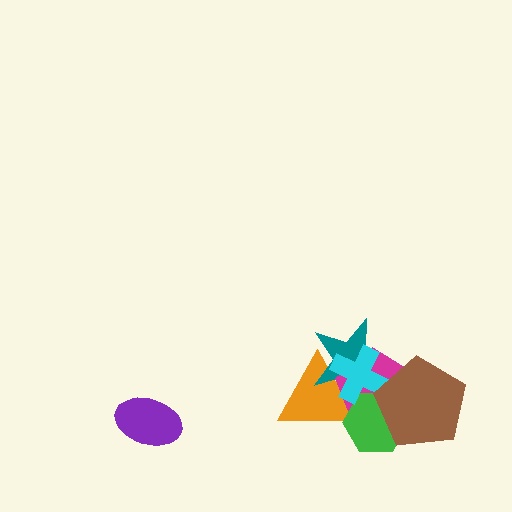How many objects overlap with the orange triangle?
4 objects overlap with the orange triangle.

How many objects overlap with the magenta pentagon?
5 objects overlap with the magenta pentagon.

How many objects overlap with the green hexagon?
5 objects overlap with the green hexagon.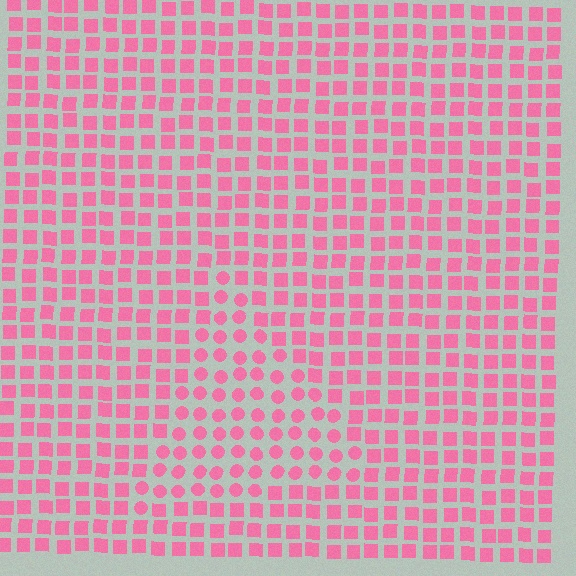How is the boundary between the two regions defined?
The boundary is defined by a change in element shape: circles inside vs. squares outside. All elements share the same color and spacing.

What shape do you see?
I see a triangle.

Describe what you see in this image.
The image is filled with small pink elements arranged in a uniform grid. A triangle-shaped region contains circles, while the surrounding area contains squares. The boundary is defined purely by the change in element shape.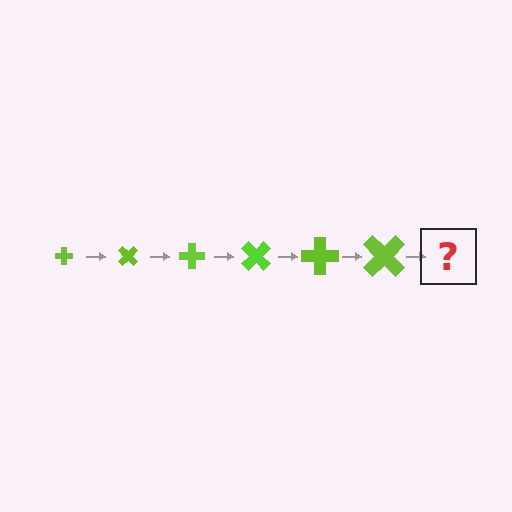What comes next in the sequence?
The next element should be a cross, larger than the previous one and rotated 270 degrees from the start.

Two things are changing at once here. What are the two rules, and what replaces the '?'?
The two rules are that the cross grows larger each step and it rotates 45 degrees each step. The '?' should be a cross, larger than the previous one and rotated 270 degrees from the start.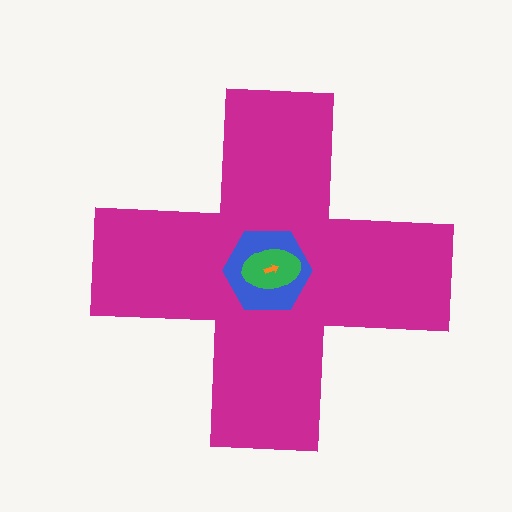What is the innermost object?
The orange arrow.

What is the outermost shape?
The magenta cross.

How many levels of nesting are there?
4.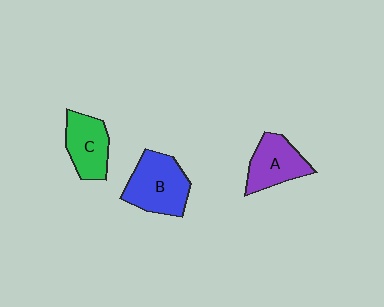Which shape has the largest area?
Shape B (blue).